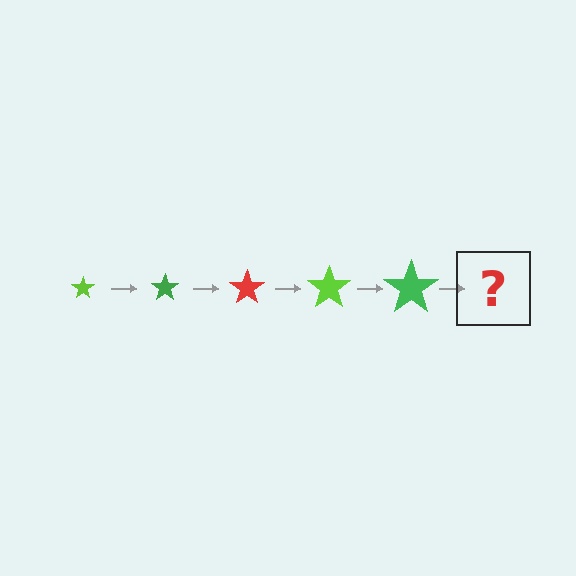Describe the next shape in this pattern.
It should be a red star, larger than the previous one.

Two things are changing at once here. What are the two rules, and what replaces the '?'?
The two rules are that the star grows larger each step and the color cycles through lime, green, and red. The '?' should be a red star, larger than the previous one.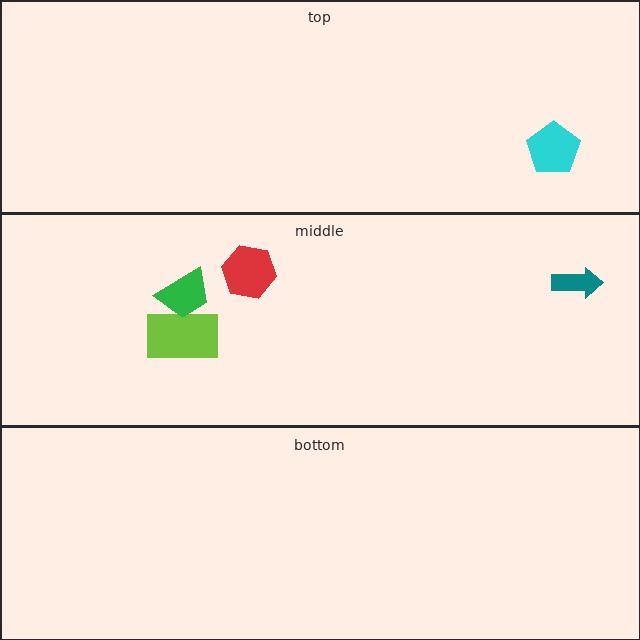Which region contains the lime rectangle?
The middle region.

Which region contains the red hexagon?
The middle region.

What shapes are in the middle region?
The lime rectangle, the green trapezoid, the teal arrow, the red hexagon.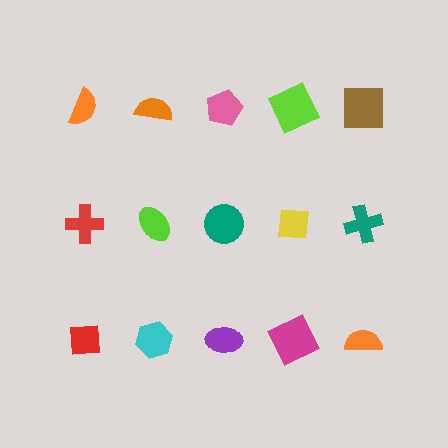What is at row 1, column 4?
A lime square.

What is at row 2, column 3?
A teal circle.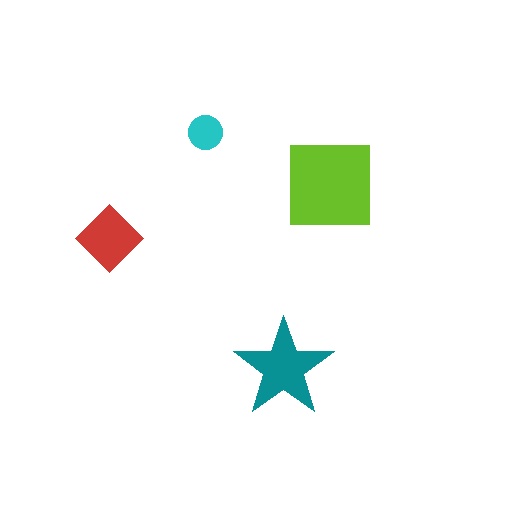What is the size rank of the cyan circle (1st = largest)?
4th.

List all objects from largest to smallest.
The lime square, the teal star, the red diamond, the cyan circle.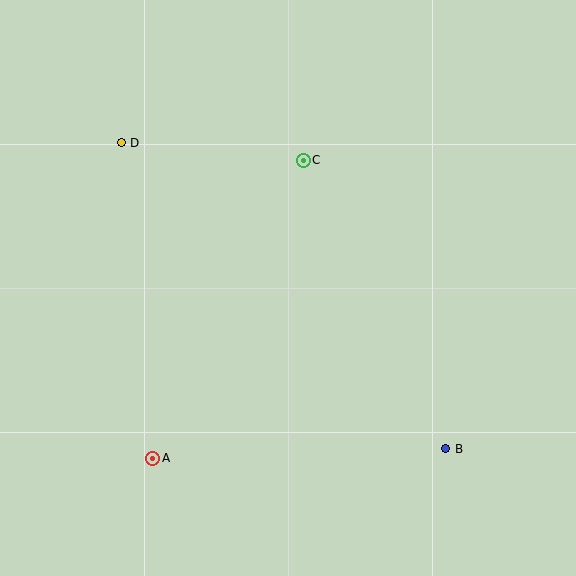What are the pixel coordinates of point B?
Point B is at (446, 449).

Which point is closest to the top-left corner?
Point D is closest to the top-left corner.